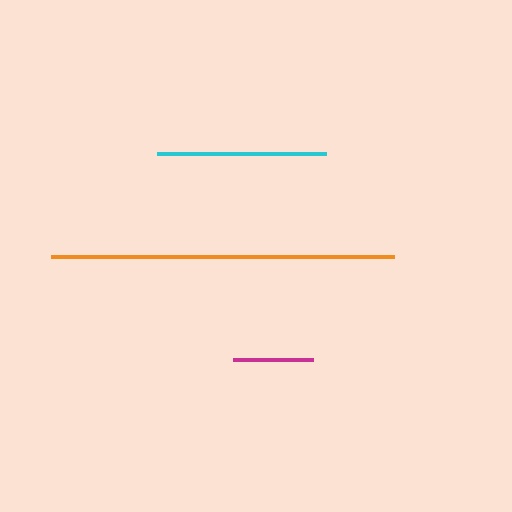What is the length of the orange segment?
The orange segment is approximately 342 pixels long.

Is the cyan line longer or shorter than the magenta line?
The cyan line is longer than the magenta line.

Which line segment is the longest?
The orange line is the longest at approximately 342 pixels.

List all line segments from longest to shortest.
From longest to shortest: orange, cyan, magenta.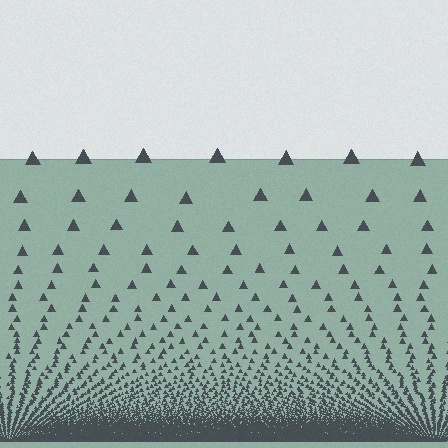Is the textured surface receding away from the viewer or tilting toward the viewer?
The surface appears to tilt toward the viewer. Texture elements get larger and sparser toward the top.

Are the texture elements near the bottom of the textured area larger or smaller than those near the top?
Smaller. The gradient is inverted — elements near the bottom are smaller and denser.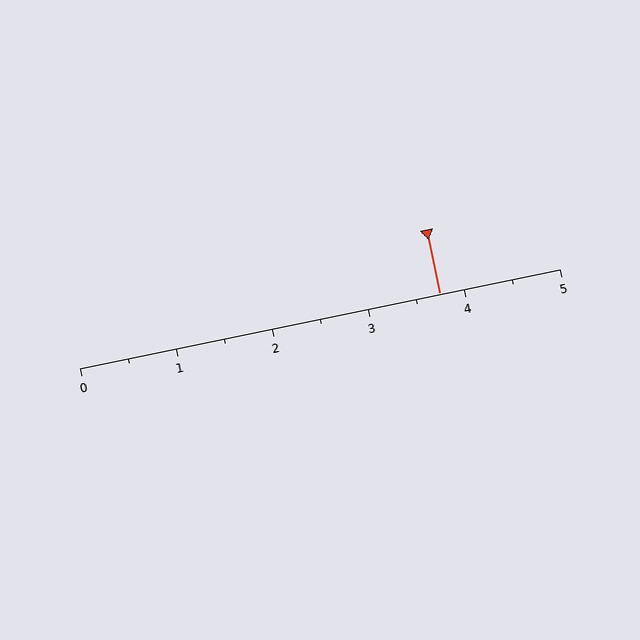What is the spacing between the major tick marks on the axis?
The major ticks are spaced 1 apart.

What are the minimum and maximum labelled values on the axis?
The axis runs from 0 to 5.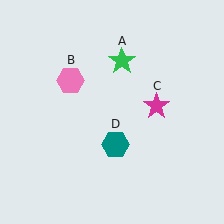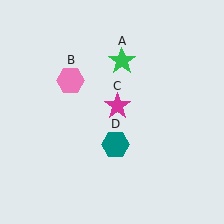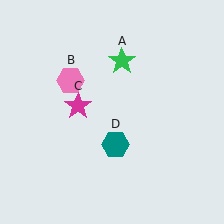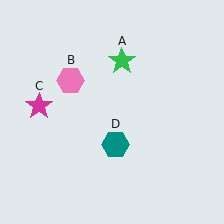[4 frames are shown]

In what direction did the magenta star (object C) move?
The magenta star (object C) moved left.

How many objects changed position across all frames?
1 object changed position: magenta star (object C).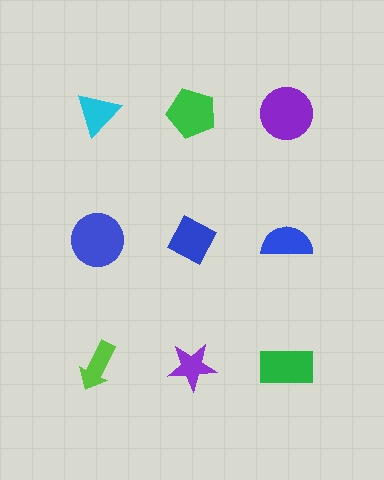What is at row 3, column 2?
A purple star.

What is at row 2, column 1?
A blue circle.